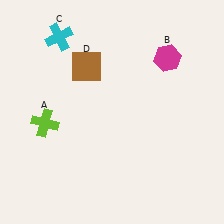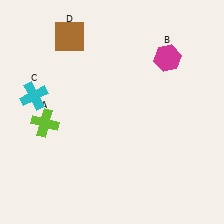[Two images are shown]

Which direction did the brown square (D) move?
The brown square (D) moved up.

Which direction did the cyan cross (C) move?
The cyan cross (C) moved down.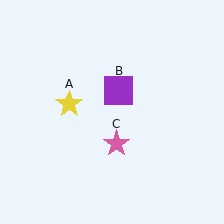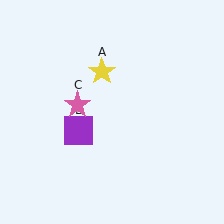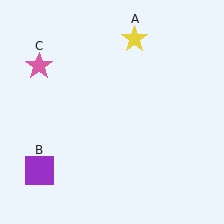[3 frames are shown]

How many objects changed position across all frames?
3 objects changed position: yellow star (object A), purple square (object B), pink star (object C).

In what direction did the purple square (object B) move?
The purple square (object B) moved down and to the left.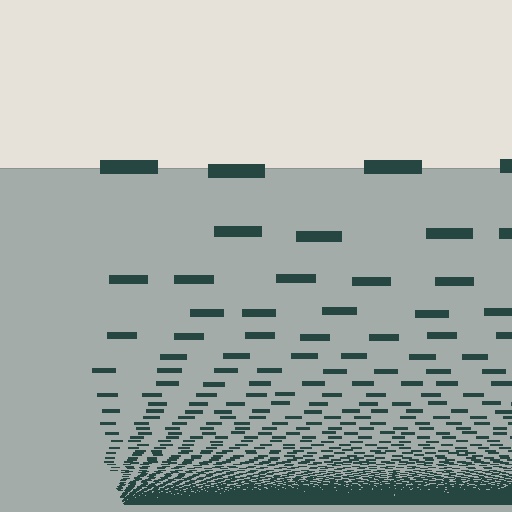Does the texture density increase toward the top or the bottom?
Density increases toward the bottom.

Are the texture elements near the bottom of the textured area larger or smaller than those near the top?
Smaller. The gradient is inverted — elements near the bottom are smaller and denser.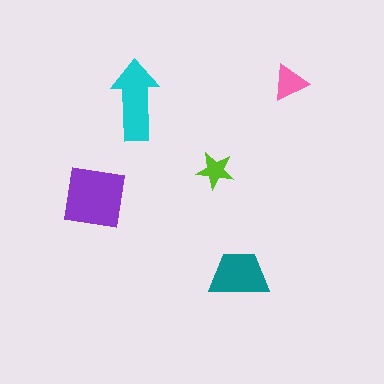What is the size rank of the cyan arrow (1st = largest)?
2nd.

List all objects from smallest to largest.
The lime star, the pink triangle, the teal trapezoid, the cyan arrow, the purple square.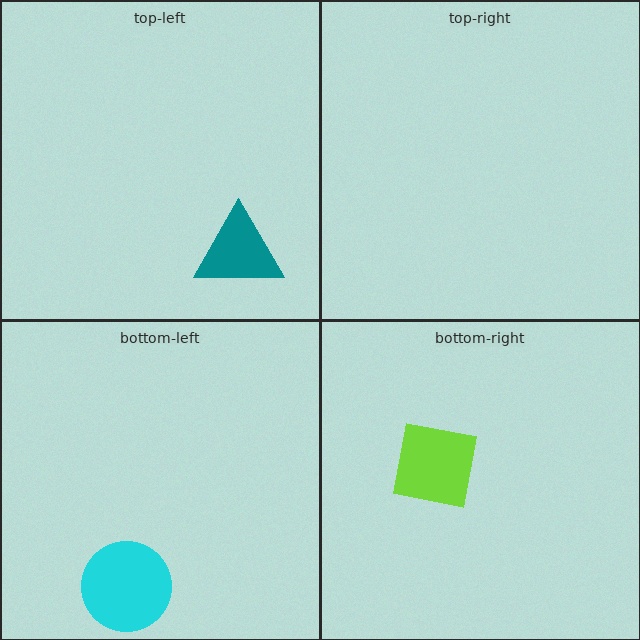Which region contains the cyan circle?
The bottom-left region.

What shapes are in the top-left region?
The teal triangle.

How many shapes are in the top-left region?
1.